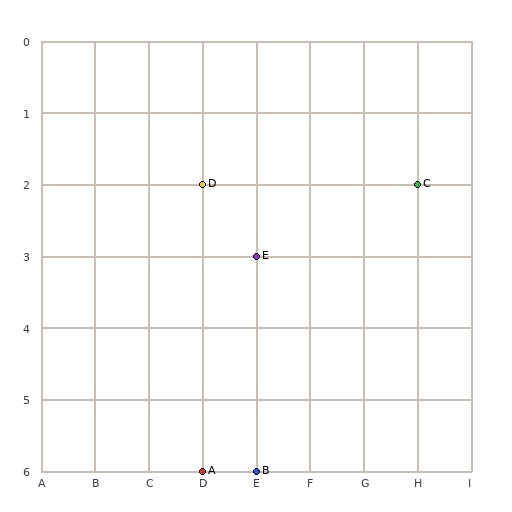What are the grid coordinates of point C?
Point C is at grid coordinates (H, 2).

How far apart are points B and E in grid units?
Points B and E are 3 rows apart.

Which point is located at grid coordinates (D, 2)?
Point D is at (D, 2).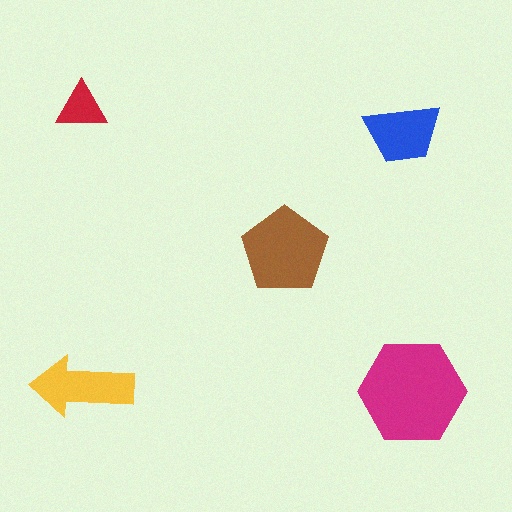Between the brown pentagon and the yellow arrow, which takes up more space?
The brown pentagon.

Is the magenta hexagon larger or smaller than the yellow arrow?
Larger.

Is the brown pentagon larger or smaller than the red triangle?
Larger.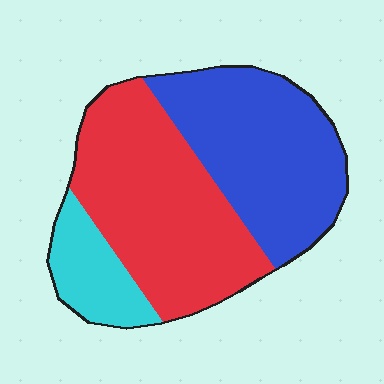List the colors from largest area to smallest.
From largest to smallest: red, blue, cyan.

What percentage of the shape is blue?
Blue covers about 40% of the shape.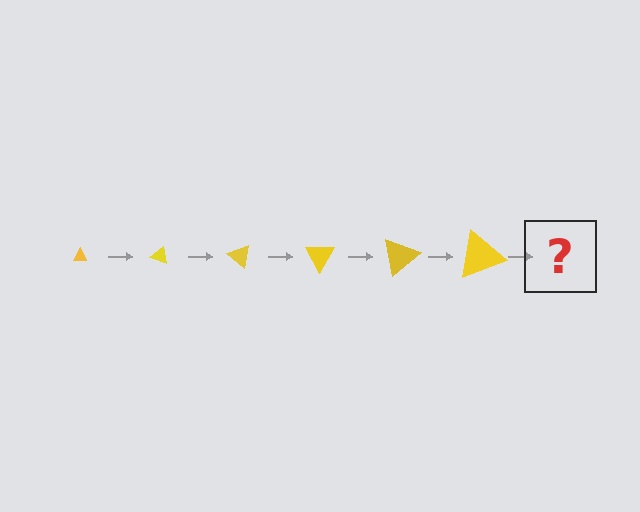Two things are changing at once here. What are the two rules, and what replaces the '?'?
The two rules are that the triangle grows larger each step and it rotates 20 degrees each step. The '?' should be a triangle, larger than the previous one and rotated 120 degrees from the start.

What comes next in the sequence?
The next element should be a triangle, larger than the previous one and rotated 120 degrees from the start.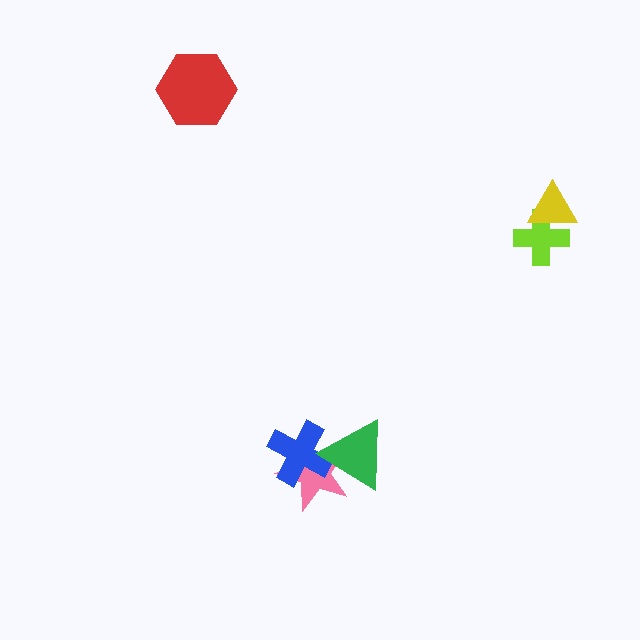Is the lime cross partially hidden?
Yes, it is partially covered by another shape.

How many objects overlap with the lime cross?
1 object overlaps with the lime cross.